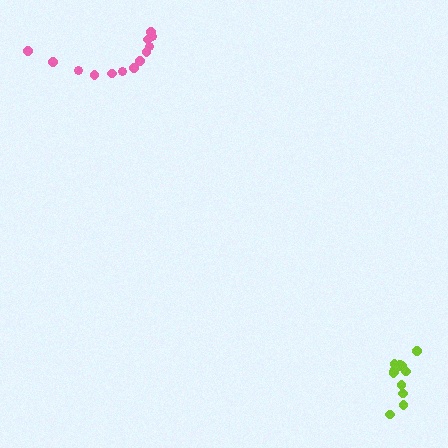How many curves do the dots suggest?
There are 2 distinct paths.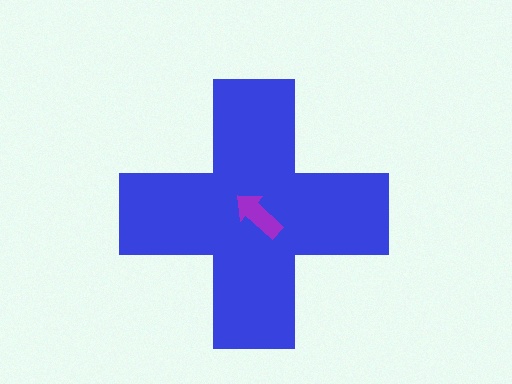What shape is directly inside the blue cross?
The purple arrow.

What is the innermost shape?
The purple arrow.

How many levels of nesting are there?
2.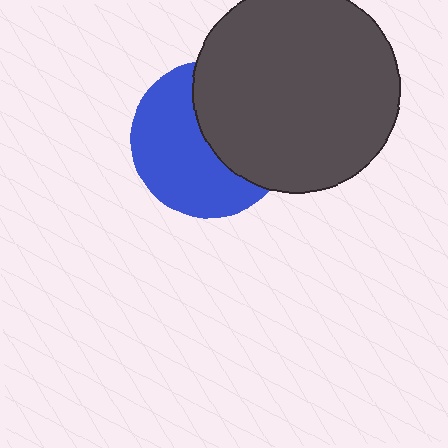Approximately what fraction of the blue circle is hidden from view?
Roughly 45% of the blue circle is hidden behind the dark gray circle.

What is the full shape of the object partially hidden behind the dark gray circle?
The partially hidden object is a blue circle.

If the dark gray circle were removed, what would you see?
You would see the complete blue circle.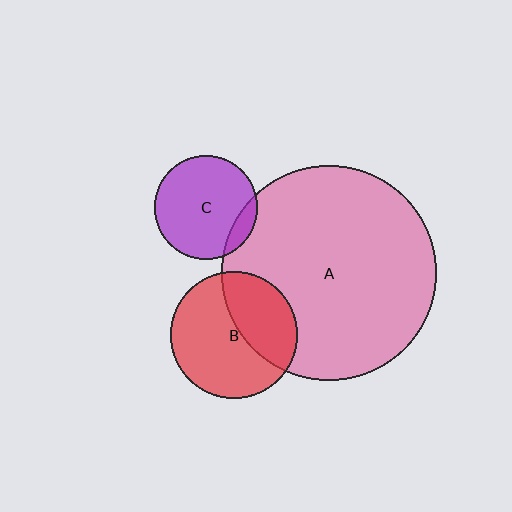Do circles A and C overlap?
Yes.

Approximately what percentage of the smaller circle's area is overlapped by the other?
Approximately 10%.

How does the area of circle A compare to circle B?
Approximately 2.9 times.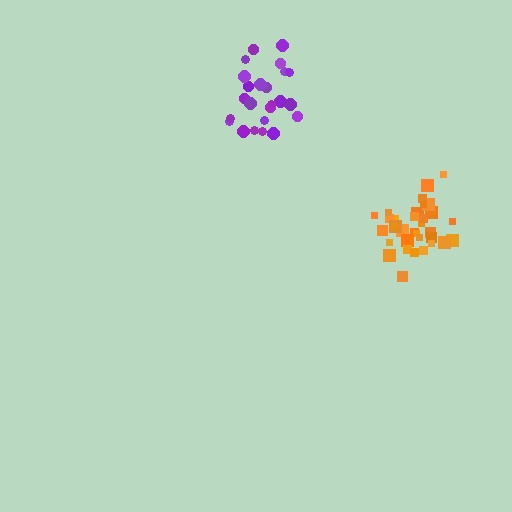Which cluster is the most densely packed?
Orange.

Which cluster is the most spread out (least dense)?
Purple.